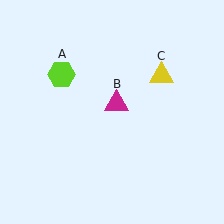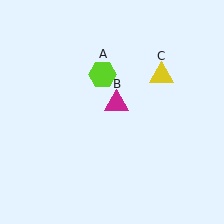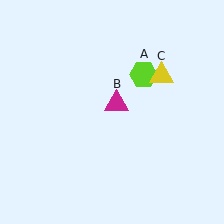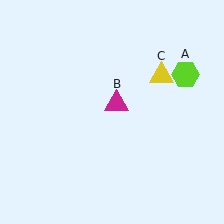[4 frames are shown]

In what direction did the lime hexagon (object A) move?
The lime hexagon (object A) moved right.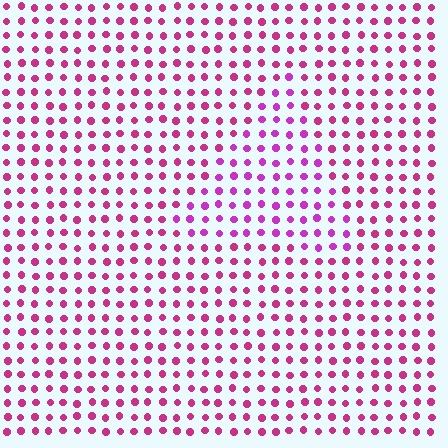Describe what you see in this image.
The image is filled with small magenta elements in a uniform arrangement. A triangle-shaped region is visible where the elements are tinted to a slightly different hue, forming a subtle color boundary.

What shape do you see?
I see a triangle.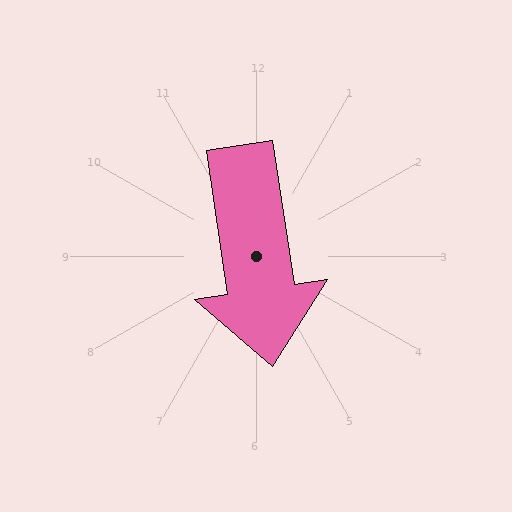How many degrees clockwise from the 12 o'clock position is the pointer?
Approximately 171 degrees.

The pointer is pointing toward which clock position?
Roughly 6 o'clock.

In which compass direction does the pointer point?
South.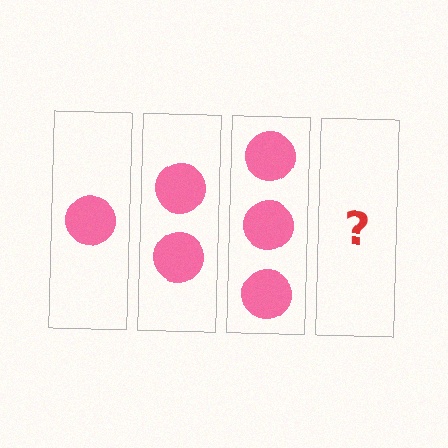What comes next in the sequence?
The next element should be 4 circles.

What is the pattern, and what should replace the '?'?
The pattern is that each step adds one more circle. The '?' should be 4 circles.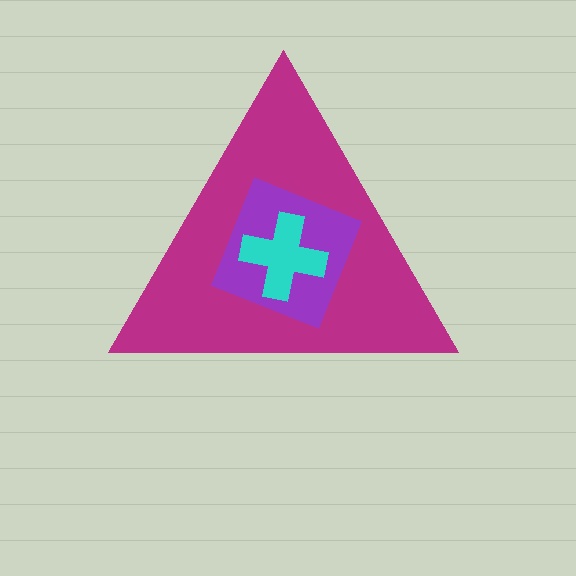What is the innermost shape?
The cyan cross.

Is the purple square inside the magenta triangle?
Yes.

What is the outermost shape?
The magenta triangle.